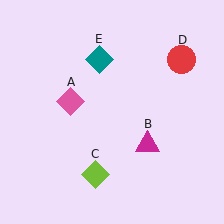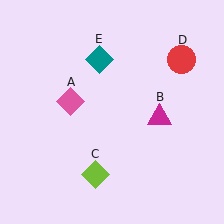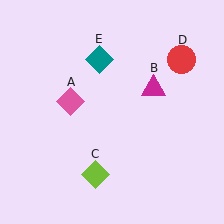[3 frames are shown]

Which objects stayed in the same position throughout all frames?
Pink diamond (object A) and lime diamond (object C) and red circle (object D) and teal diamond (object E) remained stationary.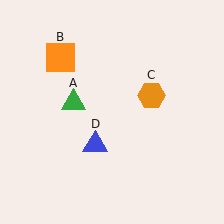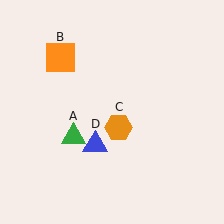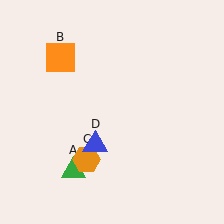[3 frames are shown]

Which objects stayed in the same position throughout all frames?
Orange square (object B) and blue triangle (object D) remained stationary.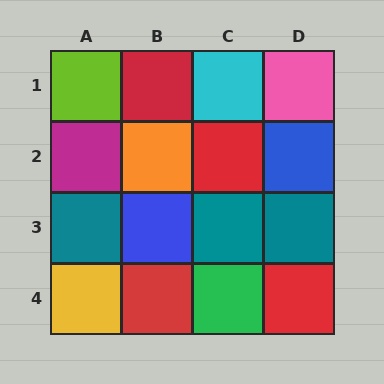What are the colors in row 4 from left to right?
Yellow, red, green, red.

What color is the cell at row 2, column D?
Blue.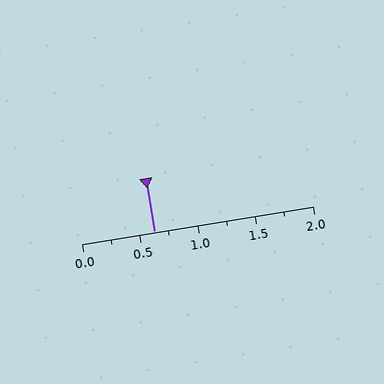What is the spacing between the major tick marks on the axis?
The major ticks are spaced 0.5 apart.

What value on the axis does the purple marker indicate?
The marker indicates approximately 0.62.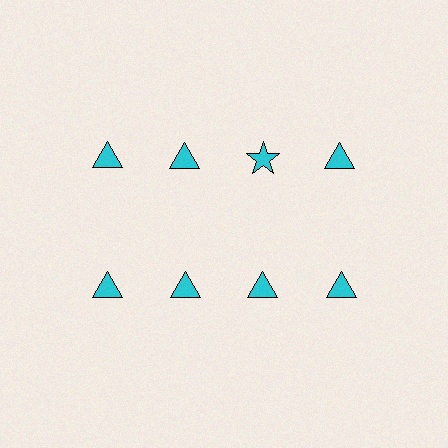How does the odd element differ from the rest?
It has a different shape: star instead of triangle.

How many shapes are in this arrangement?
There are 8 shapes arranged in a grid pattern.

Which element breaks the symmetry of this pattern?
The cyan star in the top row, center column breaks the symmetry. All other shapes are cyan triangles.